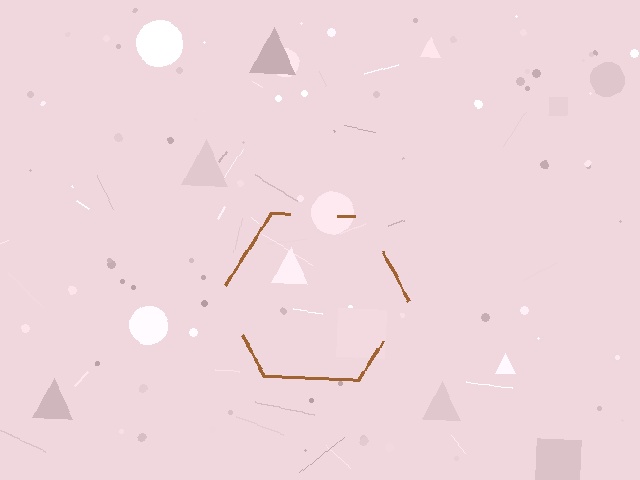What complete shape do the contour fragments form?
The contour fragments form a hexagon.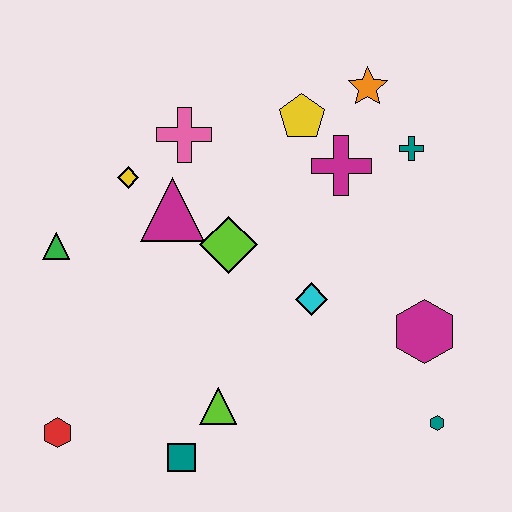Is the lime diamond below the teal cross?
Yes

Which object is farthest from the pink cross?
The teal hexagon is farthest from the pink cross.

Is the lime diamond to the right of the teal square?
Yes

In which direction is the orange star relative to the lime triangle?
The orange star is above the lime triangle.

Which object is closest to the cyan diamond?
The lime diamond is closest to the cyan diamond.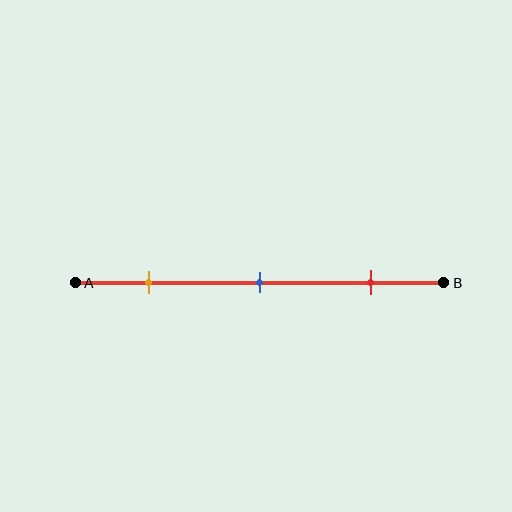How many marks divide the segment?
There are 3 marks dividing the segment.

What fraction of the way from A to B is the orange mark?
The orange mark is approximately 20% (0.2) of the way from A to B.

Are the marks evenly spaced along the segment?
Yes, the marks are approximately evenly spaced.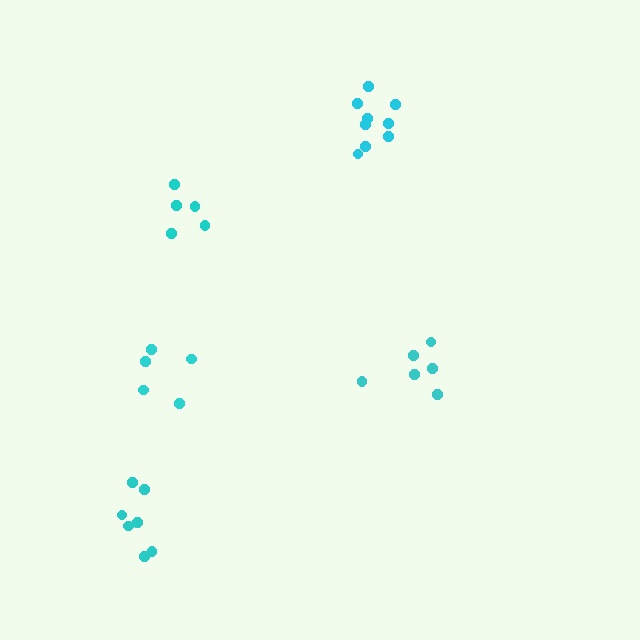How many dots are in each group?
Group 1: 5 dots, Group 2: 5 dots, Group 3: 6 dots, Group 4: 7 dots, Group 5: 9 dots (32 total).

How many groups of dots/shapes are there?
There are 5 groups.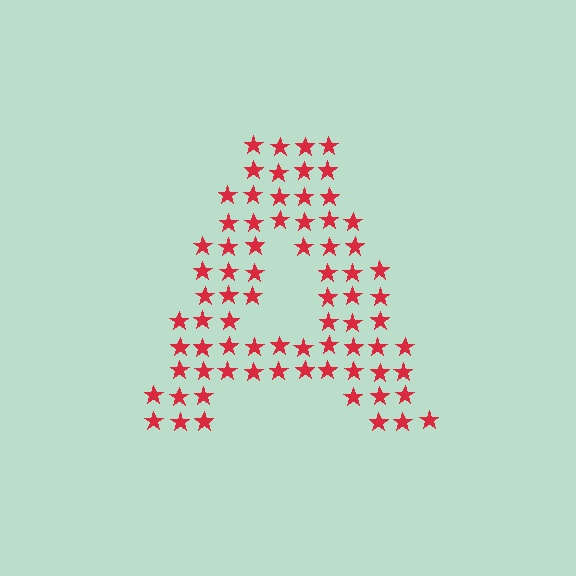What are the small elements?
The small elements are stars.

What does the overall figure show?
The overall figure shows the letter A.